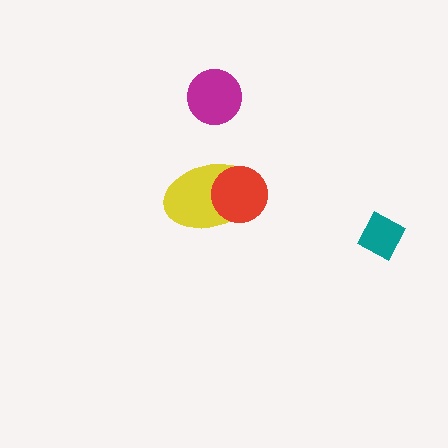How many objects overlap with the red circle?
1 object overlaps with the red circle.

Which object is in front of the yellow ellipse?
The red circle is in front of the yellow ellipse.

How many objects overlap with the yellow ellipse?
1 object overlaps with the yellow ellipse.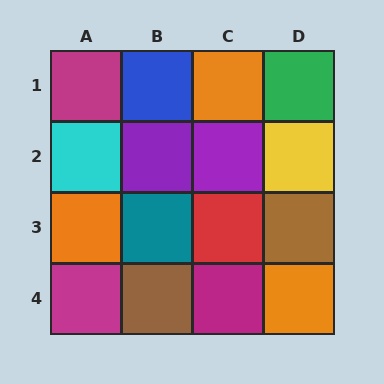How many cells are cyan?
1 cell is cyan.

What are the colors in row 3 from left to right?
Orange, teal, red, brown.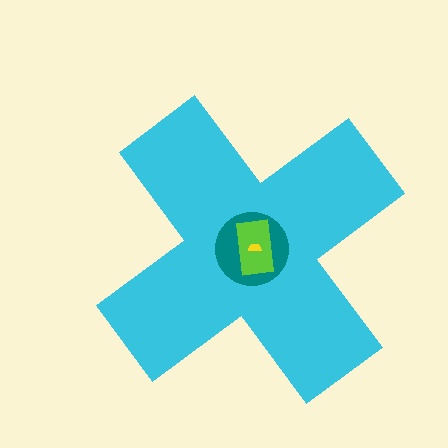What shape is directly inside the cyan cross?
The teal circle.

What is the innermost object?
The yellow semicircle.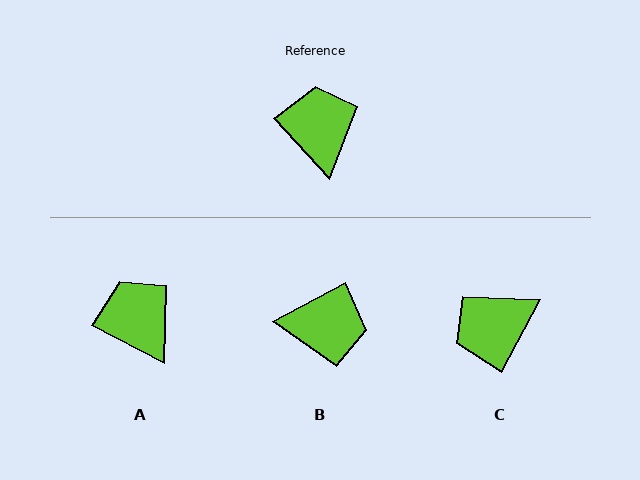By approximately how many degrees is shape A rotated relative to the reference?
Approximately 20 degrees counter-clockwise.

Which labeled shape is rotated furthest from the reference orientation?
C, about 109 degrees away.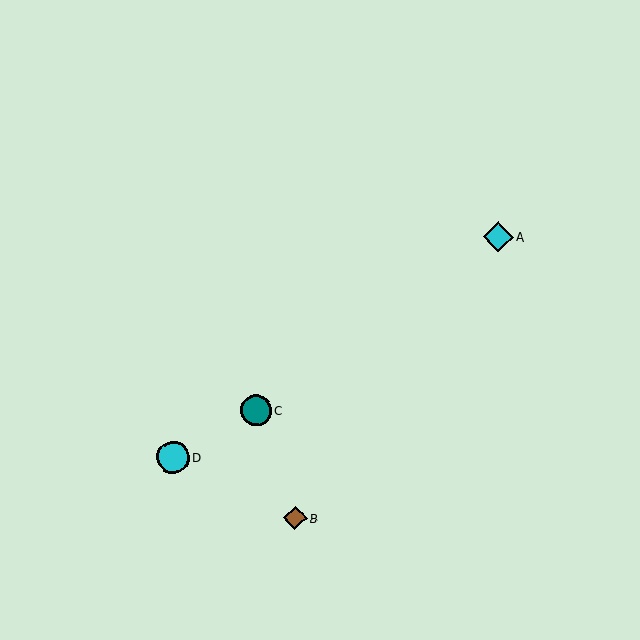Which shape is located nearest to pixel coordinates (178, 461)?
The cyan circle (labeled D) at (173, 457) is nearest to that location.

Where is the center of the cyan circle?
The center of the cyan circle is at (173, 457).